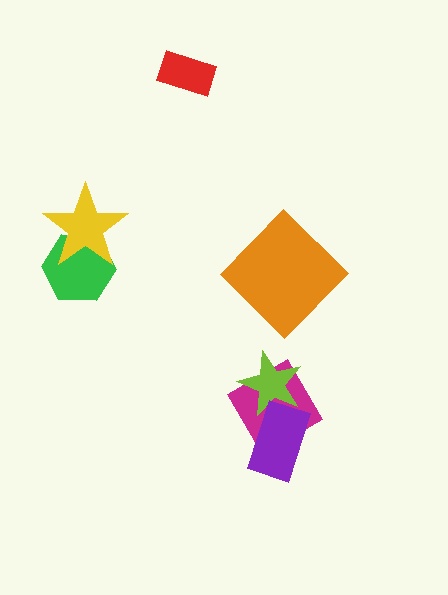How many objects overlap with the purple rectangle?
2 objects overlap with the purple rectangle.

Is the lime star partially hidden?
Yes, it is partially covered by another shape.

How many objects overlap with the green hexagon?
1 object overlaps with the green hexagon.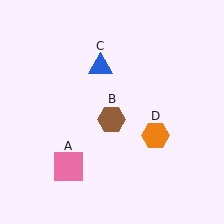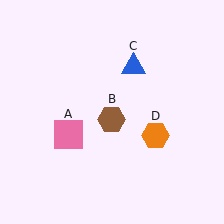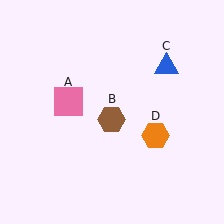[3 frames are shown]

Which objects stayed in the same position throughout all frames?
Brown hexagon (object B) and orange hexagon (object D) remained stationary.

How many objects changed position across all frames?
2 objects changed position: pink square (object A), blue triangle (object C).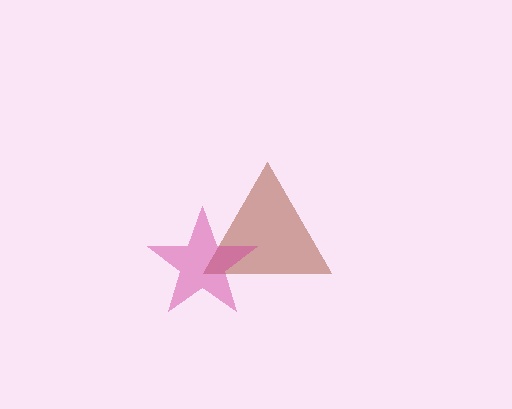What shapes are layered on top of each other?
The layered shapes are: a brown triangle, a magenta star.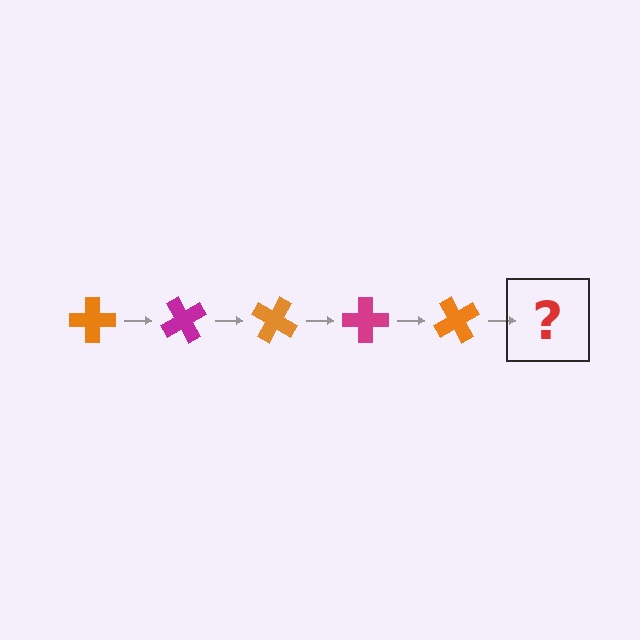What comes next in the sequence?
The next element should be a magenta cross, rotated 300 degrees from the start.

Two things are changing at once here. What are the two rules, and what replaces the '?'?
The two rules are that it rotates 60 degrees each step and the color cycles through orange and magenta. The '?' should be a magenta cross, rotated 300 degrees from the start.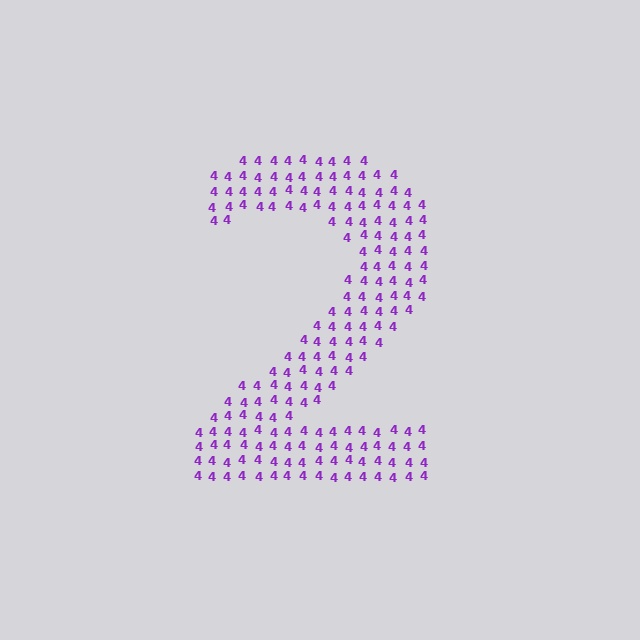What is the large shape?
The large shape is the digit 2.